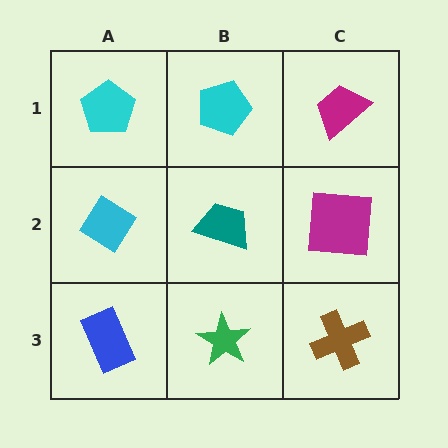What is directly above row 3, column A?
A cyan diamond.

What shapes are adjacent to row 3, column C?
A magenta square (row 2, column C), a green star (row 3, column B).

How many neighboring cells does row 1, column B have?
3.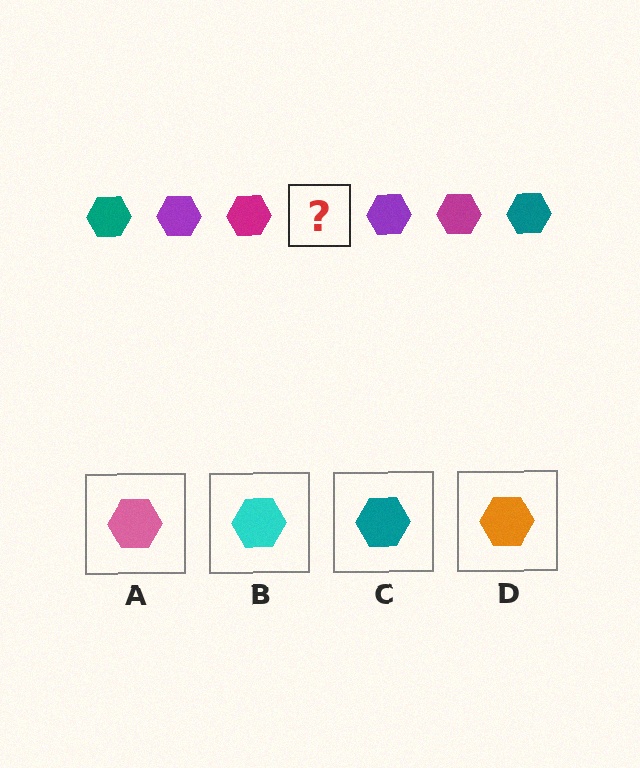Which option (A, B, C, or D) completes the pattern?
C.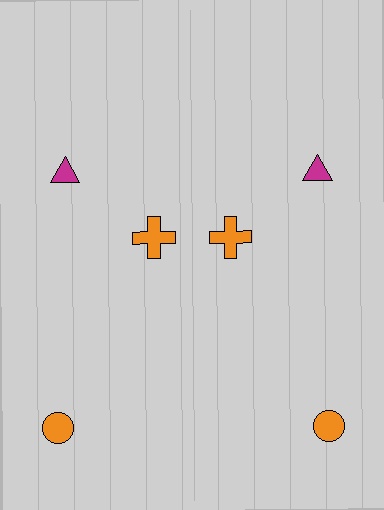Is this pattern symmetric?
Yes, this pattern has bilateral (reflection) symmetry.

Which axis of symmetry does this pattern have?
The pattern has a vertical axis of symmetry running through the center of the image.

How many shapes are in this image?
There are 6 shapes in this image.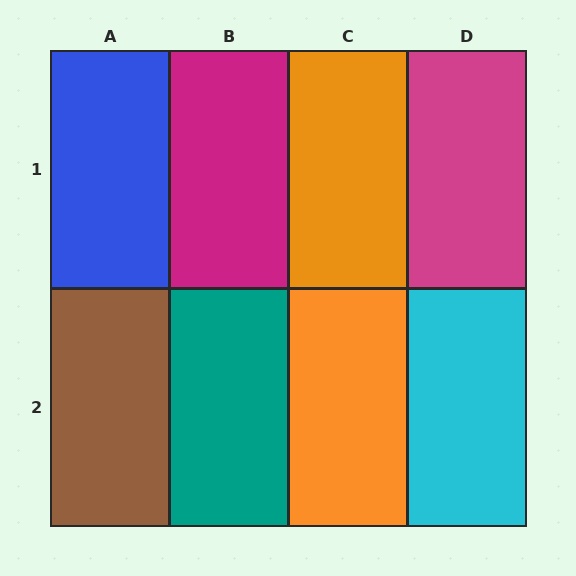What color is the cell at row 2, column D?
Cyan.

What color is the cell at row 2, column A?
Brown.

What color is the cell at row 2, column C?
Orange.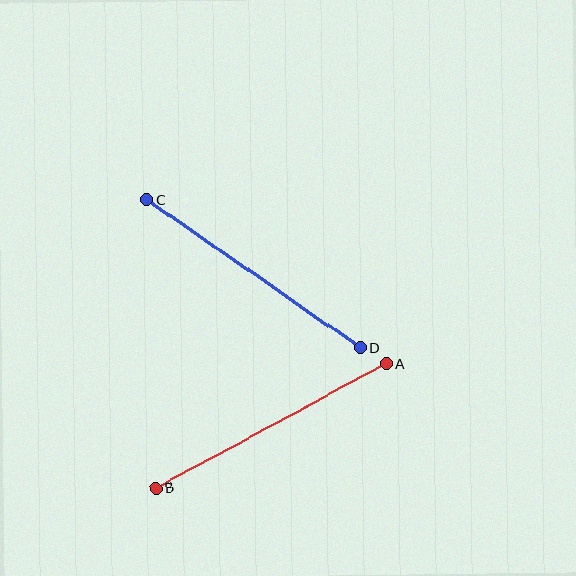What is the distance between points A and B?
The distance is approximately 262 pixels.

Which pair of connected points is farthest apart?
Points A and B are farthest apart.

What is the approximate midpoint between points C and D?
The midpoint is at approximately (253, 274) pixels.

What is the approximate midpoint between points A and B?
The midpoint is at approximately (271, 426) pixels.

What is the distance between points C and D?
The distance is approximately 260 pixels.